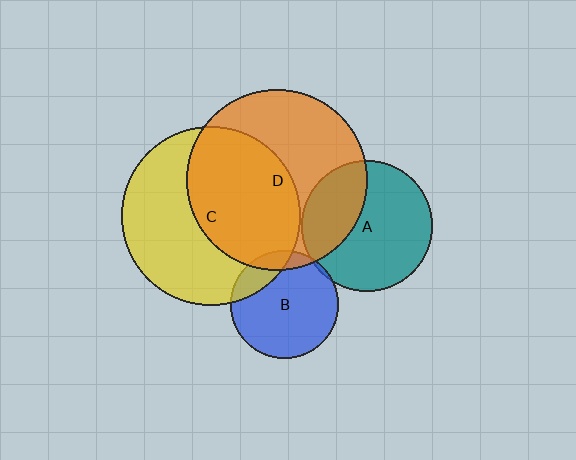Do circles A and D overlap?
Yes.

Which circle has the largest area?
Circle D (orange).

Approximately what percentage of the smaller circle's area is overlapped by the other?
Approximately 35%.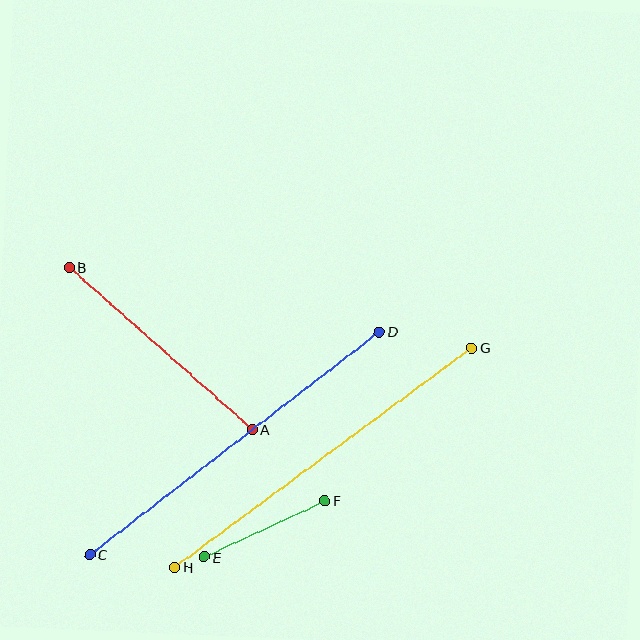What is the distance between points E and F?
The distance is approximately 133 pixels.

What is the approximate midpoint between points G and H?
The midpoint is at approximately (323, 458) pixels.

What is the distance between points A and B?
The distance is approximately 245 pixels.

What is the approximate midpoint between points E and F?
The midpoint is at approximately (265, 529) pixels.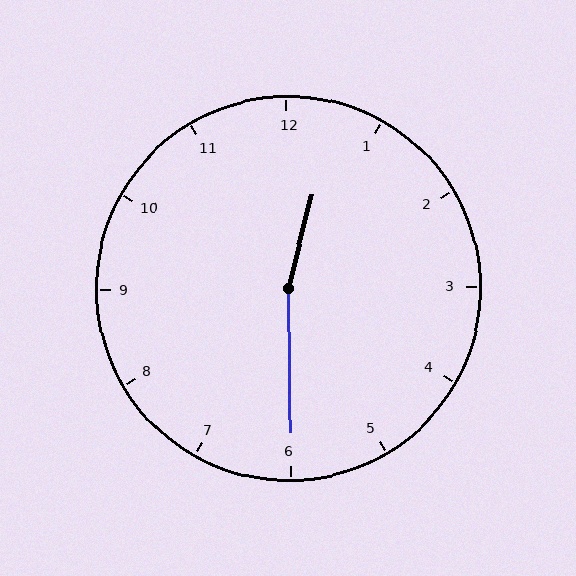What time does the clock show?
12:30.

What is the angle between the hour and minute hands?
Approximately 165 degrees.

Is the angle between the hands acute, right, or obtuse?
It is obtuse.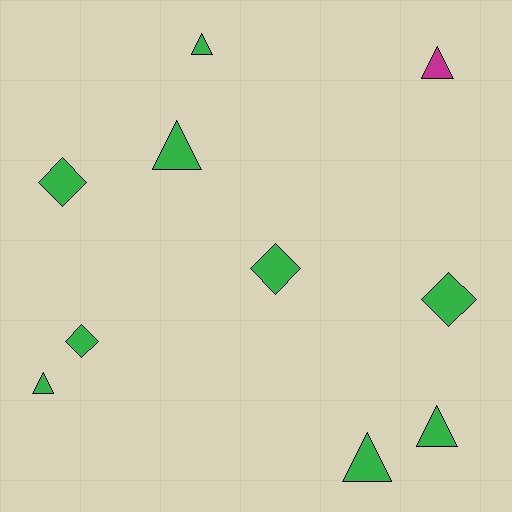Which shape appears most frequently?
Triangle, with 6 objects.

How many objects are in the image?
There are 10 objects.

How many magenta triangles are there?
There is 1 magenta triangle.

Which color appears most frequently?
Green, with 9 objects.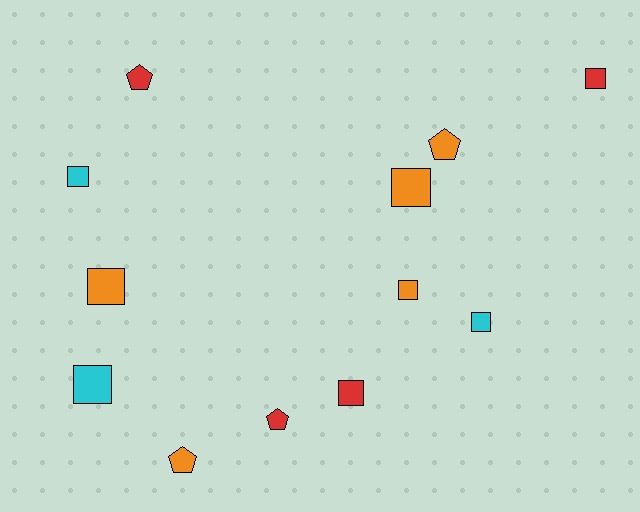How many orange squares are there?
There are 3 orange squares.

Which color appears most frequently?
Orange, with 5 objects.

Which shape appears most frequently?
Square, with 8 objects.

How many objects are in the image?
There are 12 objects.